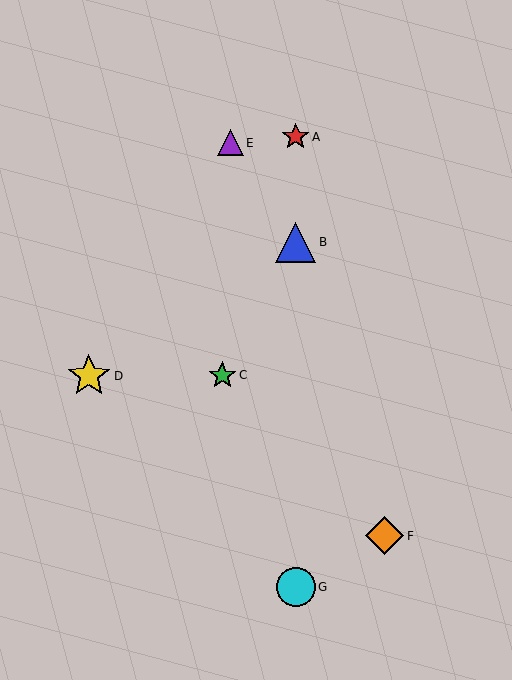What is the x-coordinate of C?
Object C is at x≈222.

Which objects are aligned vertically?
Objects A, B, G are aligned vertically.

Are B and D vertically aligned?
No, B is at x≈296 and D is at x≈89.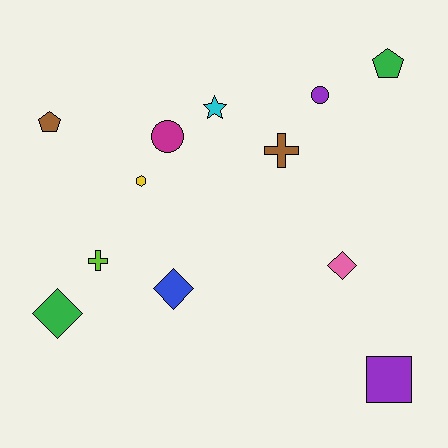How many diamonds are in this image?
There are 3 diamonds.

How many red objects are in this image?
There are no red objects.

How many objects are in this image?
There are 12 objects.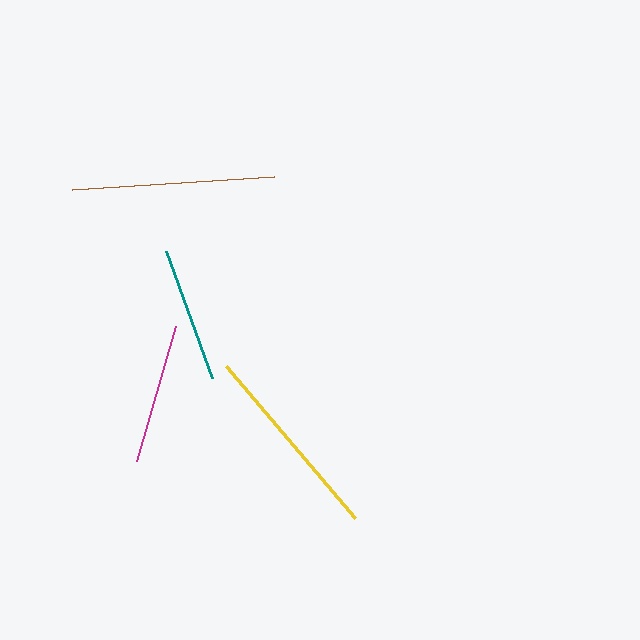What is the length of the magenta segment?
The magenta segment is approximately 141 pixels long.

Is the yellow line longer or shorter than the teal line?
The yellow line is longer than the teal line.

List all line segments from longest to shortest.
From longest to shortest: brown, yellow, magenta, teal.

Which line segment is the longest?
The brown line is the longest at approximately 202 pixels.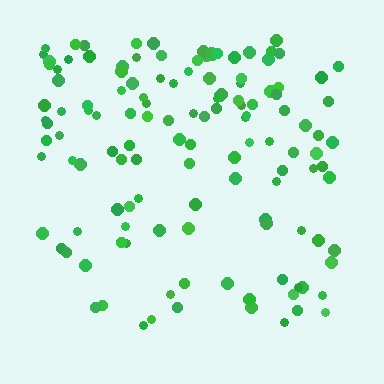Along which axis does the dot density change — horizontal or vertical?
Vertical.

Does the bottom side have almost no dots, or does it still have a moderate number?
Still a moderate number, just noticeably fewer than the top.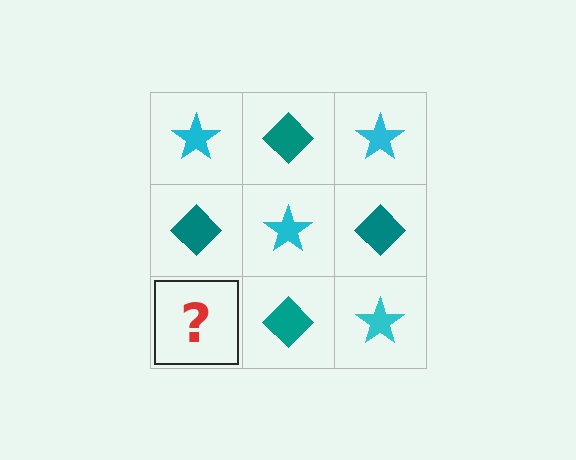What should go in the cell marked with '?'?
The missing cell should contain a cyan star.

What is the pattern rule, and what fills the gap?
The rule is that it alternates cyan star and teal diamond in a checkerboard pattern. The gap should be filled with a cyan star.